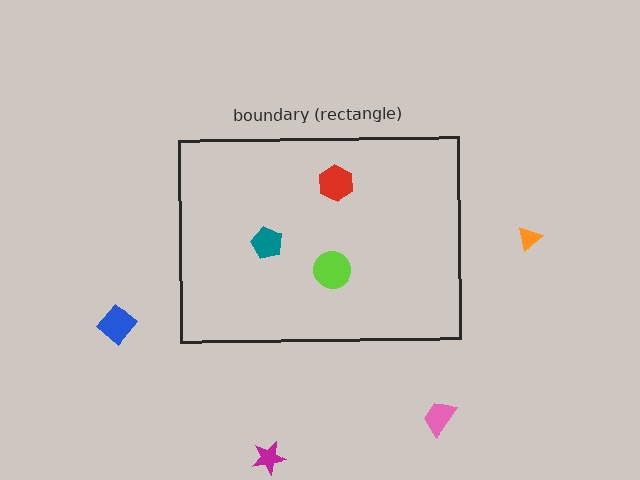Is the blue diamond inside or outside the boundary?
Outside.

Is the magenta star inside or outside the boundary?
Outside.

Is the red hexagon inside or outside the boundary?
Inside.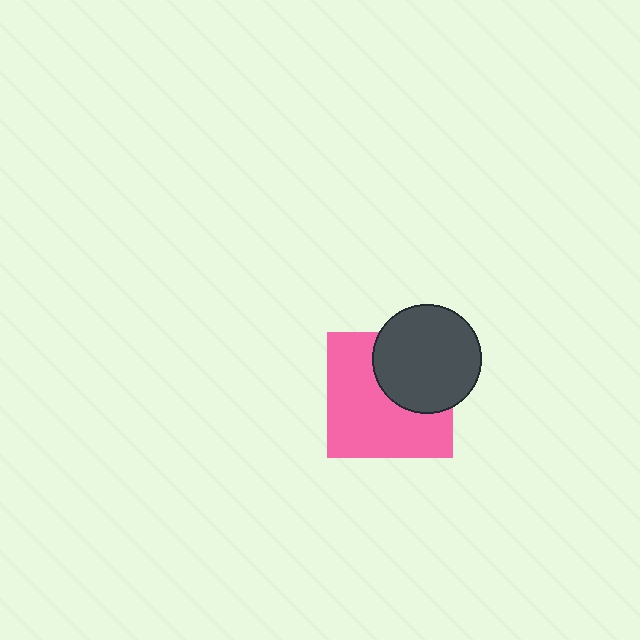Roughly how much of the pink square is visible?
About half of it is visible (roughly 63%).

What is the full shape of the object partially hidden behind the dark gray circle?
The partially hidden object is a pink square.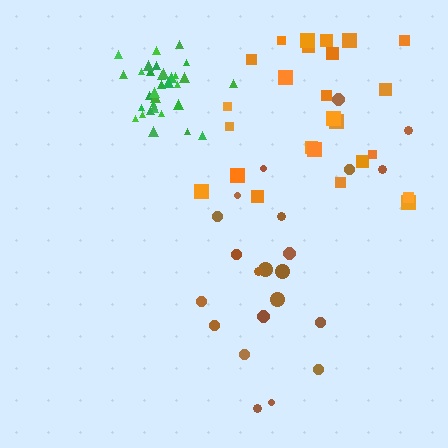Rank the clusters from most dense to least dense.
green, orange, brown.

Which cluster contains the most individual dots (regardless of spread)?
Green (33).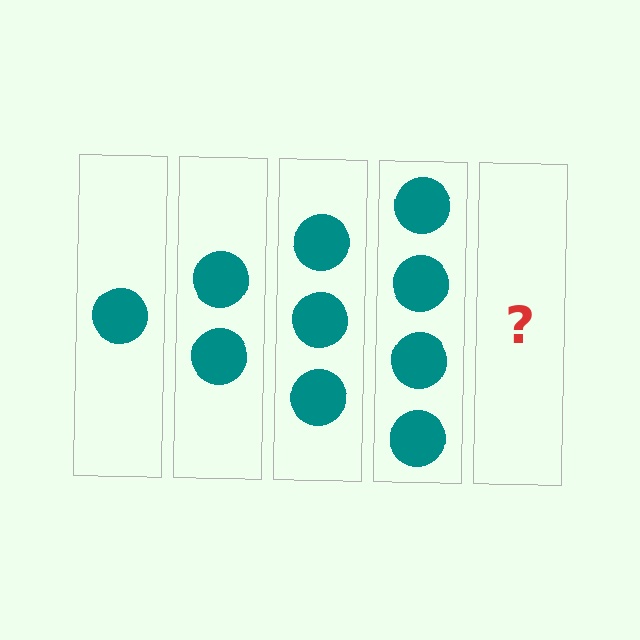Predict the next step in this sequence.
The next step is 5 circles.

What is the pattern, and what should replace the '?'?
The pattern is that each step adds one more circle. The '?' should be 5 circles.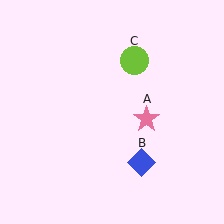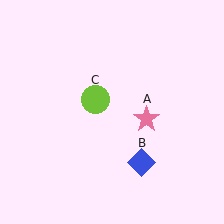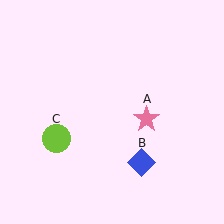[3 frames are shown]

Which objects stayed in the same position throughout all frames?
Pink star (object A) and blue diamond (object B) remained stationary.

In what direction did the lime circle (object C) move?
The lime circle (object C) moved down and to the left.